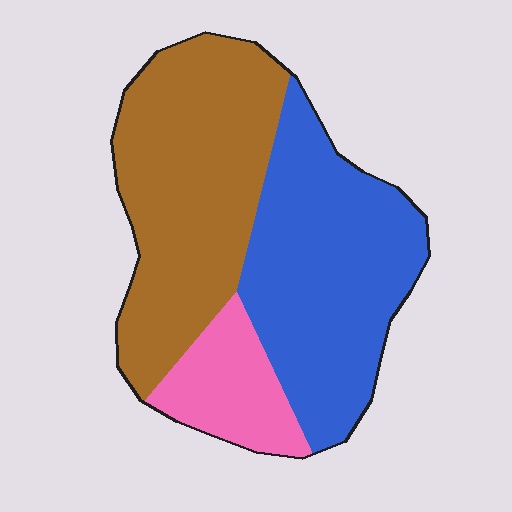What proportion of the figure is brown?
Brown takes up about two fifths (2/5) of the figure.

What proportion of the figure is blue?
Blue takes up between a third and a half of the figure.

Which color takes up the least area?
Pink, at roughly 15%.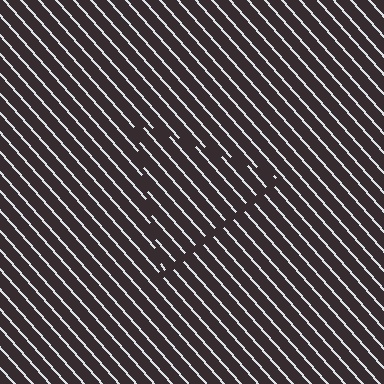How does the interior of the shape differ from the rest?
The interior of the shape contains the same grating, shifted by half a period — the contour is defined by the phase discontinuity where line-ends from the inner and outer gratings abut.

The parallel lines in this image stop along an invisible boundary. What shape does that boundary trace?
An illusory triangle. The interior of the shape contains the same grating, shifted by half a period — the contour is defined by the phase discontinuity where line-ends from the inner and outer gratings abut.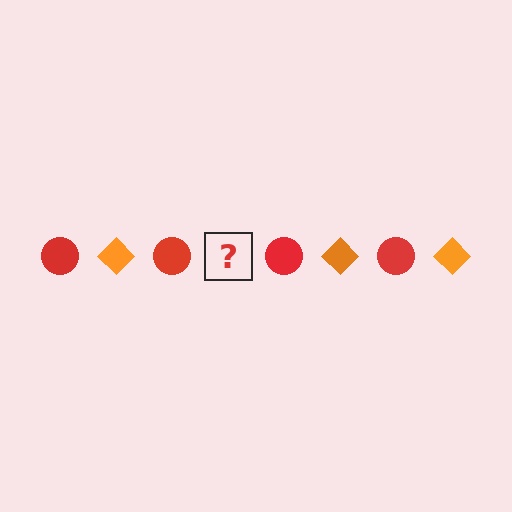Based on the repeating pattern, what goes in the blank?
The blank should be an orange diamond.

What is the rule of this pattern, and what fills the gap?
The rule is that the pattern alternates between red circle and orange diamond. The gap should be filled with an orange diamond.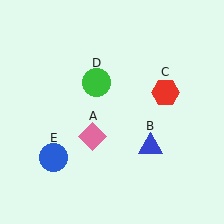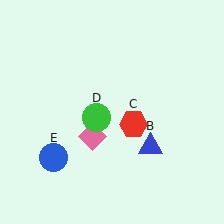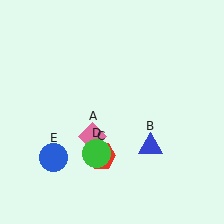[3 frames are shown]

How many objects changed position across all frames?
2 objects changed position: red hexagon (object C), green circle (object D).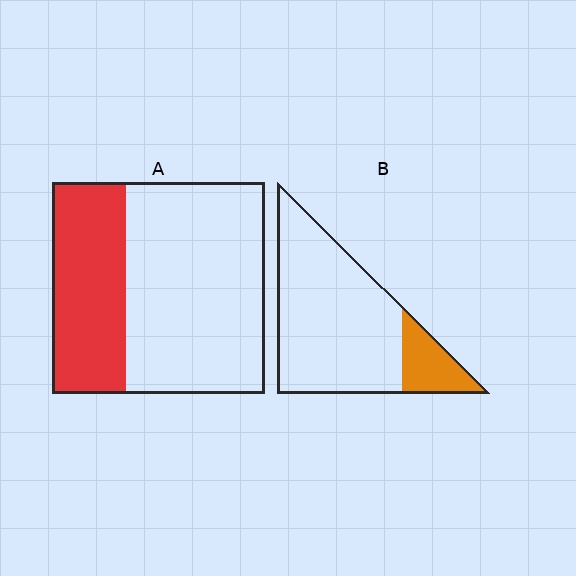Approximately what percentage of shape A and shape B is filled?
A is approximately 35% and B is approximately 15%.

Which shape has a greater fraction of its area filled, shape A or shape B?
Shape A.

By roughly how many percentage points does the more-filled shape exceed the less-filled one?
By roughly 15 percentage points (A over B).